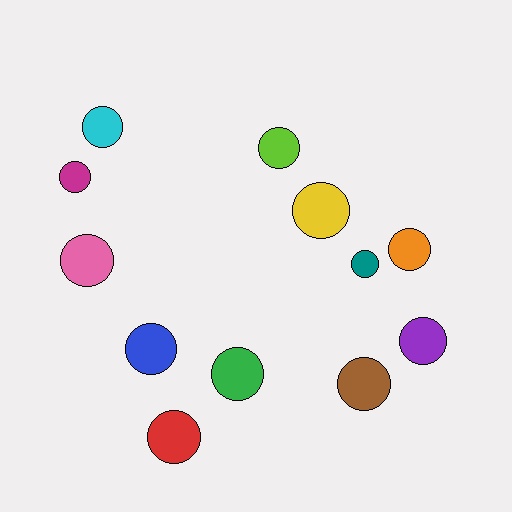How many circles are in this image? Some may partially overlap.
There are 12 circles.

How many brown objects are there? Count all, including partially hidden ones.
There is 1 brown object.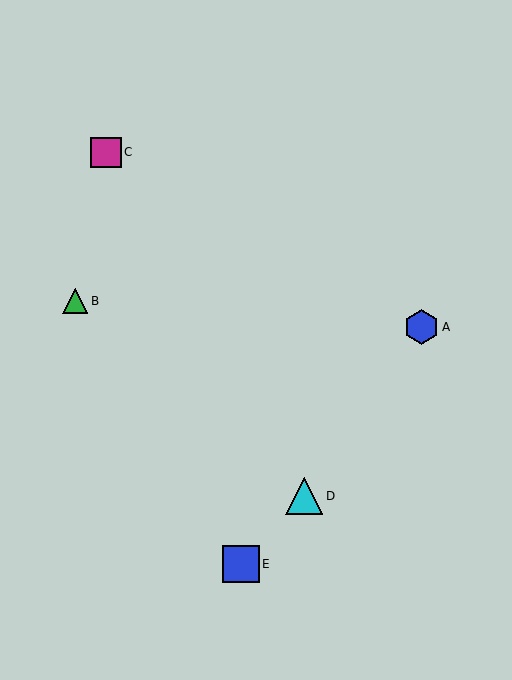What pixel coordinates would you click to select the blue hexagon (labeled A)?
Click at (422, 327) to select the blue hexagon A.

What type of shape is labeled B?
Shape B is a green triangle.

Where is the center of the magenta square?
The center of the magenta square is at (106, 152).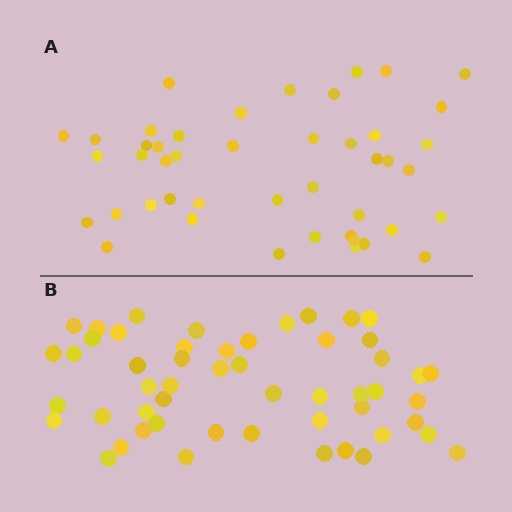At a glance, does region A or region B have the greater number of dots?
Region B (the bottom region) has more dots.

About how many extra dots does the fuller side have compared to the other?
Region B has roughly 8 or so more dots than region A.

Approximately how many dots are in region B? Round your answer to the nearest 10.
About 50 dots. (The exact count is 52, which rounds to 50.)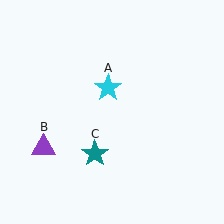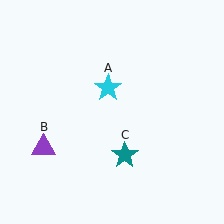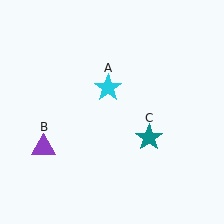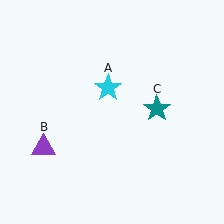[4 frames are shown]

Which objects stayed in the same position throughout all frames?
Cyan star (object A) and purple triangle (object B) remained stationary.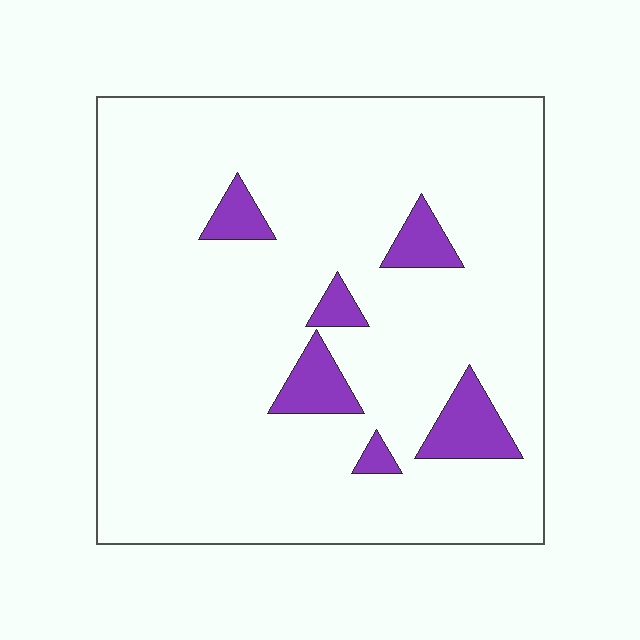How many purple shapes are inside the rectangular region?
6.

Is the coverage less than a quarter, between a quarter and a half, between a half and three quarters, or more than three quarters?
Less than a quarter.